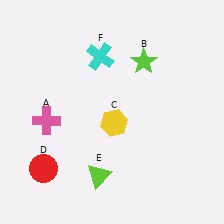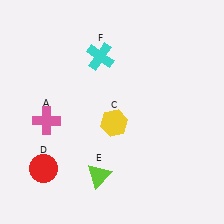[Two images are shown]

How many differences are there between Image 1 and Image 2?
There is 1 difference between the two images.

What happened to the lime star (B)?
The lime star (B) was removed in Image 2. It was in the top-right area of Image 1.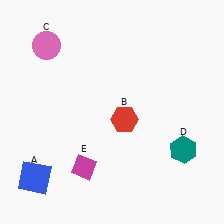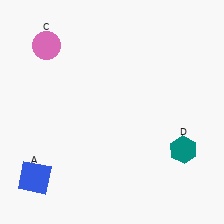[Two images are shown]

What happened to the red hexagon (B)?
The red hexagon (B) was removed in Image 2. It was in the bottom-right area of Image 1.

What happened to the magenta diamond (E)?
The magenta diamond (E) was removed in Image 2. It was in the bottom-left area of Image 1.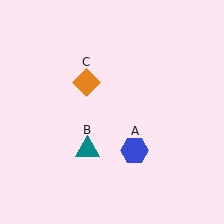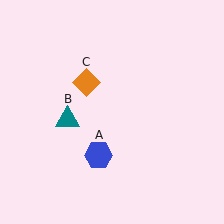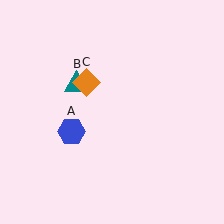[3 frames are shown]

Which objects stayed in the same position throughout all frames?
Orange diamond (object C) remained stationary.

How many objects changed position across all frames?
2 objects changed position: blue hexagon (object A), teal triangle (object B).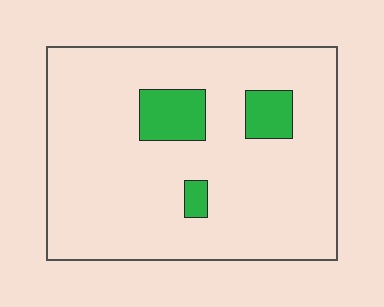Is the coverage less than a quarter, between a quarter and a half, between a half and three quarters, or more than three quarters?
Less than a quarter.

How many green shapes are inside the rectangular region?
3.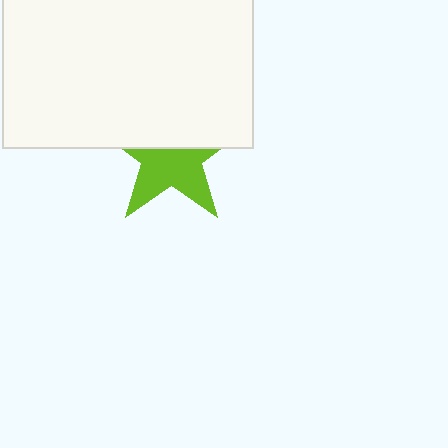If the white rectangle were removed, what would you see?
You would see the complete lime star.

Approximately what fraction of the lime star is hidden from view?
Roughly 48% of the lime star is hidden behind the white rectangle.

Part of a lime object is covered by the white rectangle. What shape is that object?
It is a star.